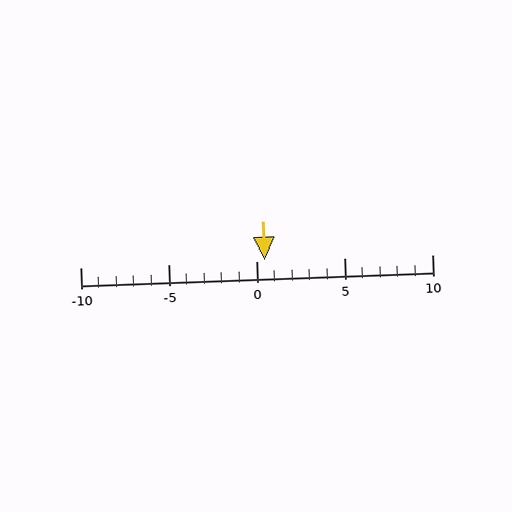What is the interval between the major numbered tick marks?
The major tick marks are spaced 5 units apart.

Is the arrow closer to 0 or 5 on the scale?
The arrow is closer to 0.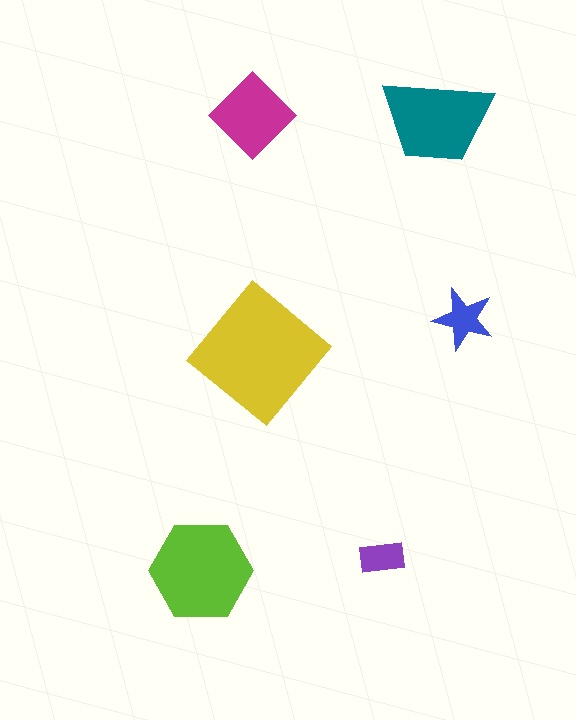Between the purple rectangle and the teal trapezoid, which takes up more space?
The teal trapezoid.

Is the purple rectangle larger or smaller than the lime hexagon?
Smaller.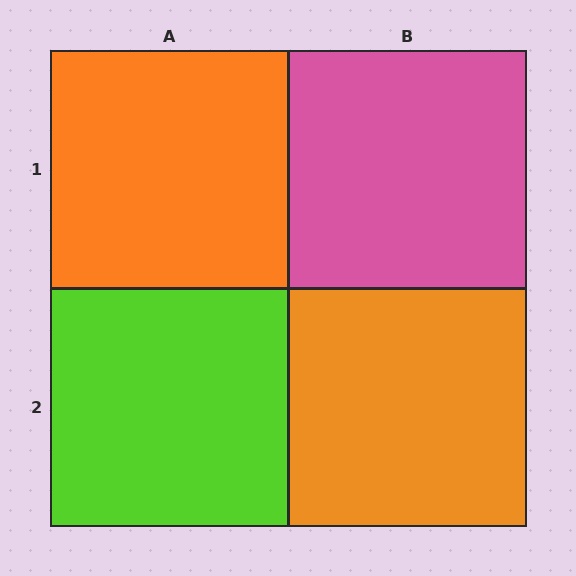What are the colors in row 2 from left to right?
Lime, orange.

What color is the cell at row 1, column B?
Pink.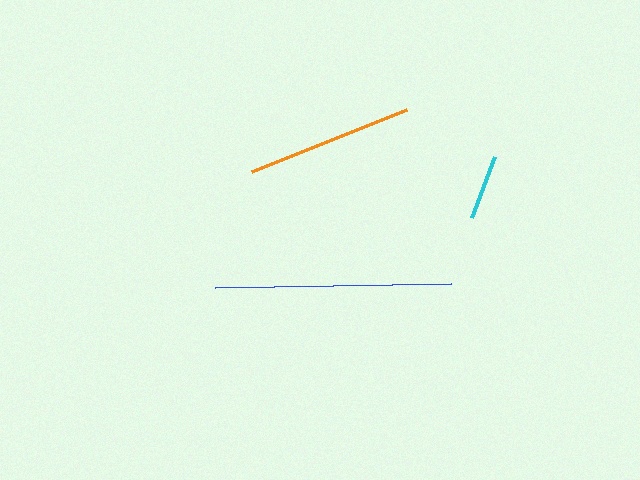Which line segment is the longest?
The blue line is the longest at approximately 235 pixels.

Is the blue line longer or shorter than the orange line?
The blue line is longer than the orange line.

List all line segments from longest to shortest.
From longest to shortest: blue, orange, cyan.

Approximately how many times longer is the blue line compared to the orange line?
The blue line is approximately 1.4 times the length of the orange line.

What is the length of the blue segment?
The blue segment is approximately 235 pixels long.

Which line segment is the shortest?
The cyan line is the shortest at approximately 65 pixels.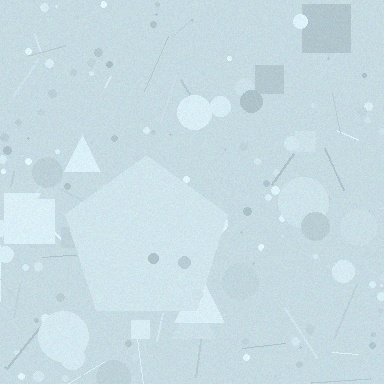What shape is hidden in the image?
A pentagon is hidden in the image.